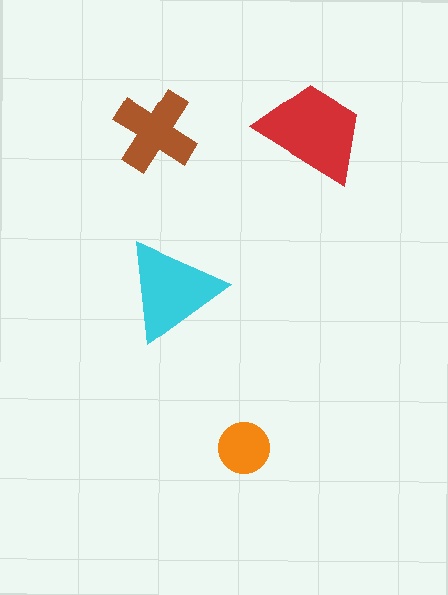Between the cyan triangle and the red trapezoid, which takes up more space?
The red trapezoid.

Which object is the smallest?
The orange circle.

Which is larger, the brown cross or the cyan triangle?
The cyan triangle.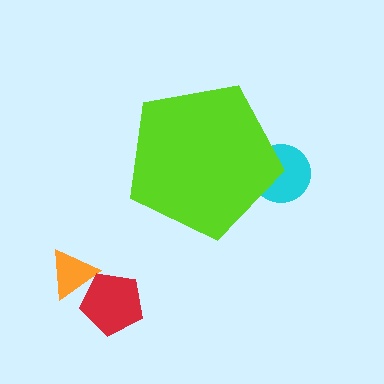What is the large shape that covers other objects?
A lime pentagon.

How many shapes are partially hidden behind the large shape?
1 shape is partially hidden.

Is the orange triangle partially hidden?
No, the orange triangle is fully visible.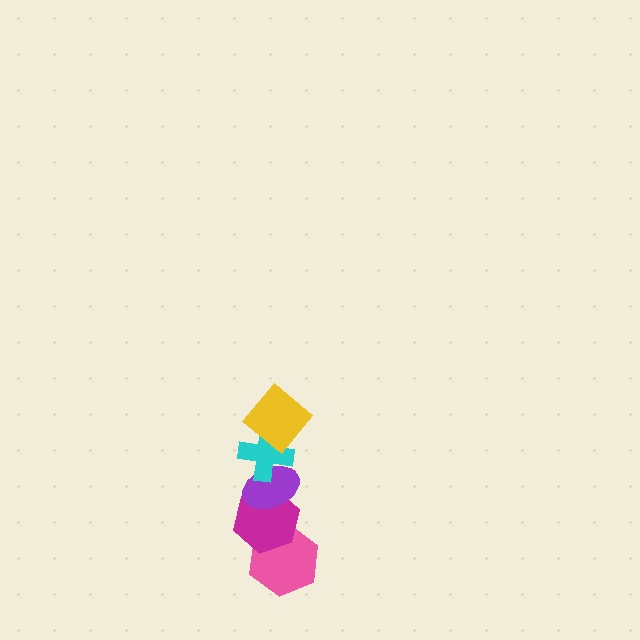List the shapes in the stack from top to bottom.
From top to bottom: the yellow diamond, the cyan cross, the purple ellipse, the magenta hexagon, the pink hexagon.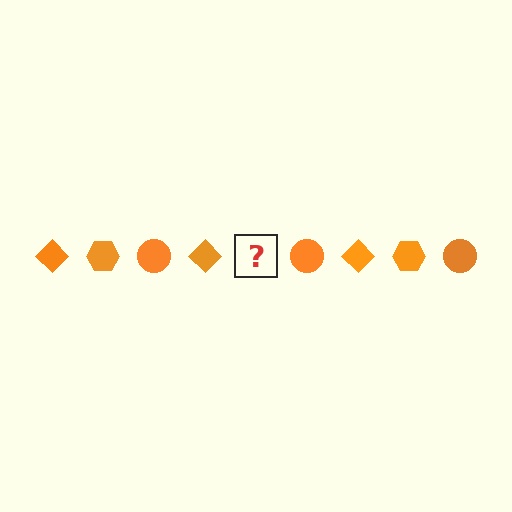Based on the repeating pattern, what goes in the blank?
The blank should be an orange hexagon.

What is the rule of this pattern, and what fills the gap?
The rule is that the pattern cycles through diamond, hexagon, circle shapes in orange. The gap should be filled with an orange hexagon.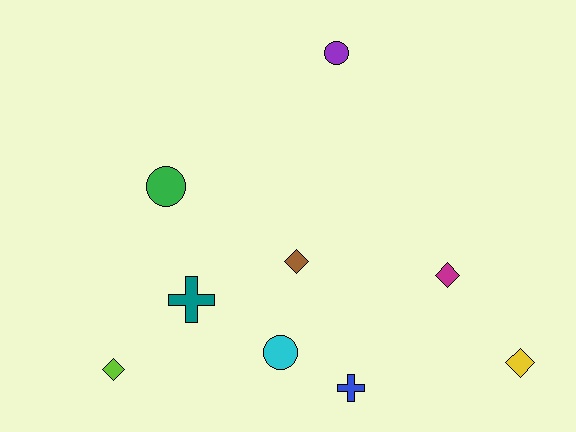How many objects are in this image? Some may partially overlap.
There are 9 objects.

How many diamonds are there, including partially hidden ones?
There are 4 diamonds.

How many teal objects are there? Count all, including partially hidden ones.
There is 1 teal object.